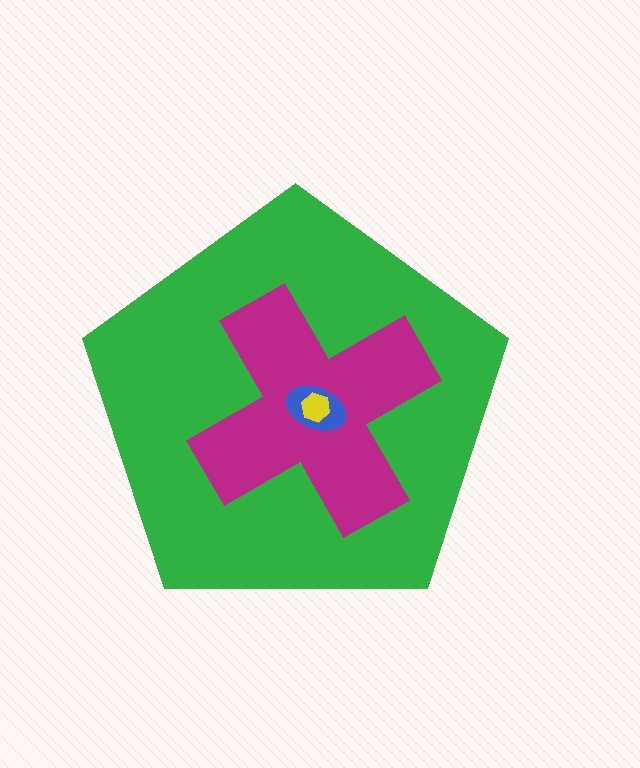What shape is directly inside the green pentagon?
The magenta cross.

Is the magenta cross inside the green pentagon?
Yes.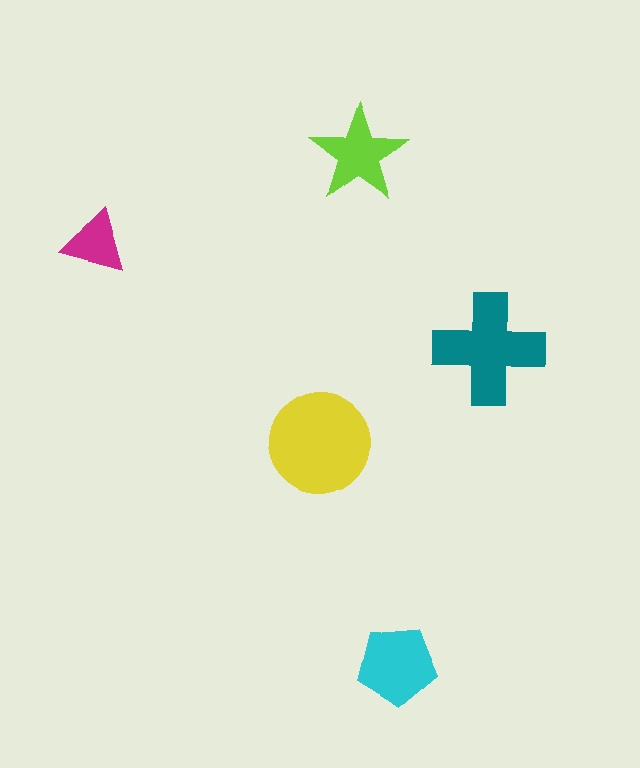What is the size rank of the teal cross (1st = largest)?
2nd.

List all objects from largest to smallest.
The yellow circle, the teal cross, the cyan pentagon, the lime star, the magenta triangle.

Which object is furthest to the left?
The magenta triangle is leftmost.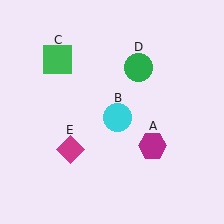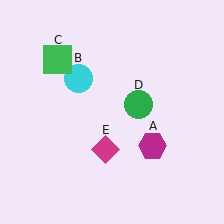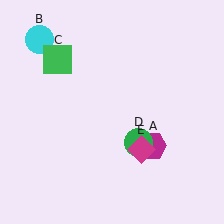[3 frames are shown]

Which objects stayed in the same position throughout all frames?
Magenta hexagon (object A) and green square (object C) remained stationary.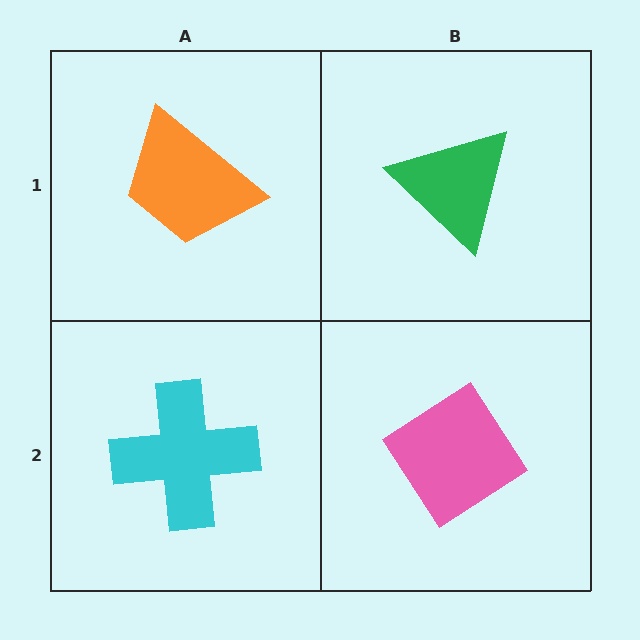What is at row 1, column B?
A green triangle.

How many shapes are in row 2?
2 shapes.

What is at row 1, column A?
An orange trapezoid.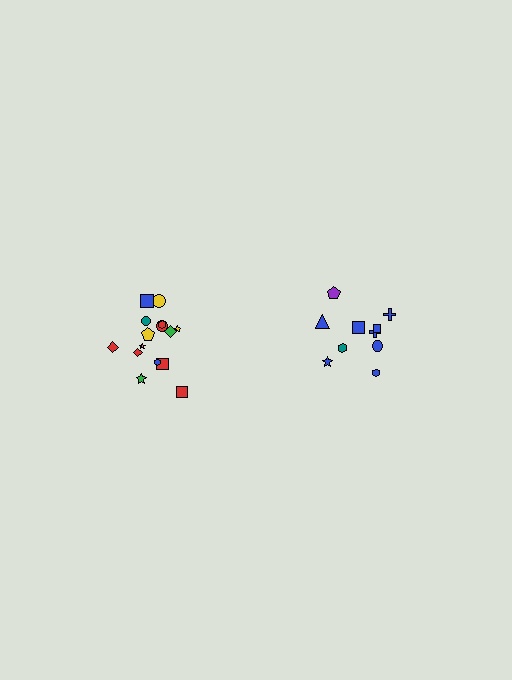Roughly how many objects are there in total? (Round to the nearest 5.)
Roughly 25 objects in total.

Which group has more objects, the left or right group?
The left group.